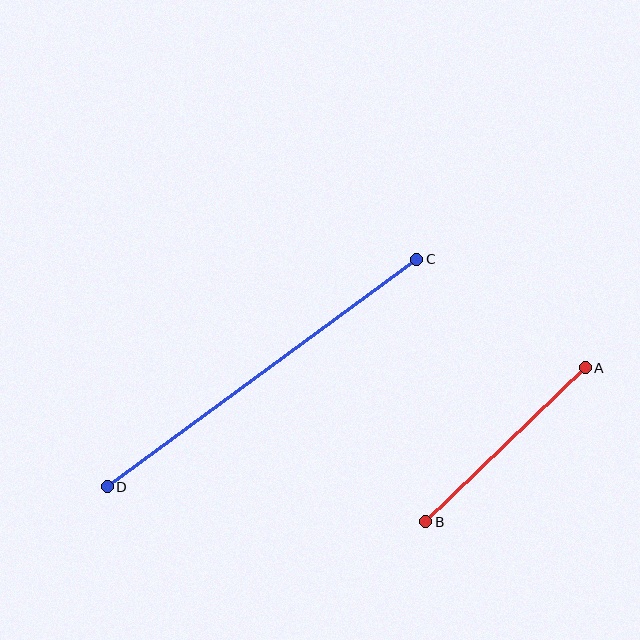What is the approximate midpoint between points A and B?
The midpoint is at approximately (506, 445) pixels.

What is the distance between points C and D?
The distance is approximately 384 pixels.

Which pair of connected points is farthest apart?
Points C and D are farthest apart.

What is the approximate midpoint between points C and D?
The midpoint is at approximately (262, 373) pixels.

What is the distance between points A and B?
The distance is approximately 222 pixels.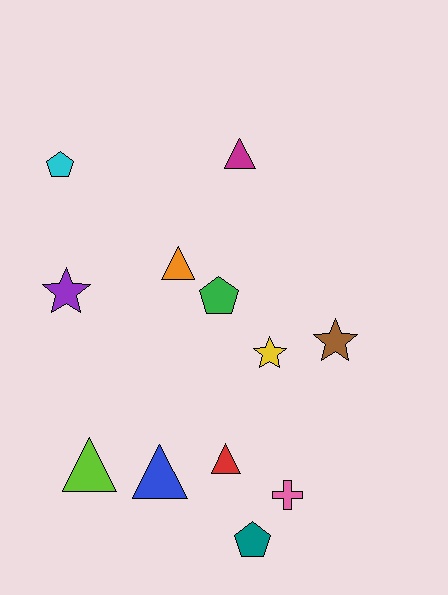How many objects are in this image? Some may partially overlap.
There are 12 objects.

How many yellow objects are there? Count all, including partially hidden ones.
There is 1 yellow object.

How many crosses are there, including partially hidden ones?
There is 1 cross.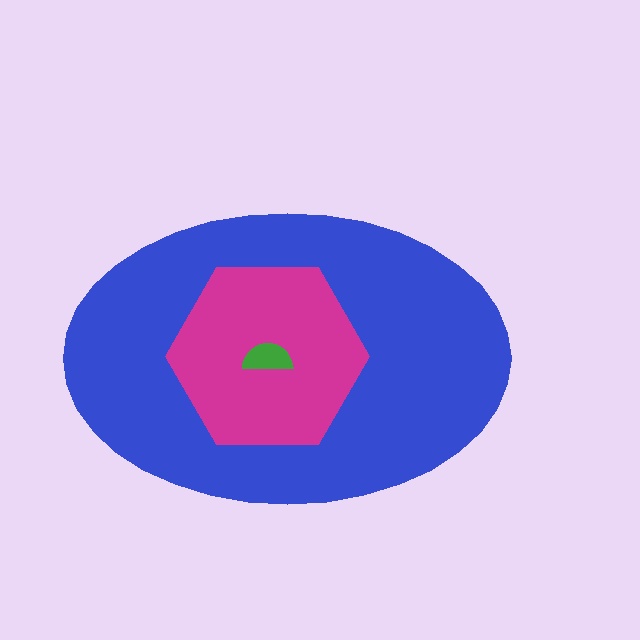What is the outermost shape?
The blue ellipse.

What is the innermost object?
The green semicircle.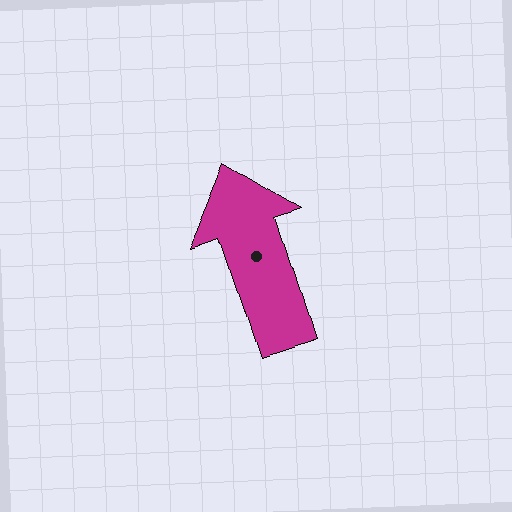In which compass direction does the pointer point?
North.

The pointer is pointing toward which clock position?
Roughly 11 o'clock.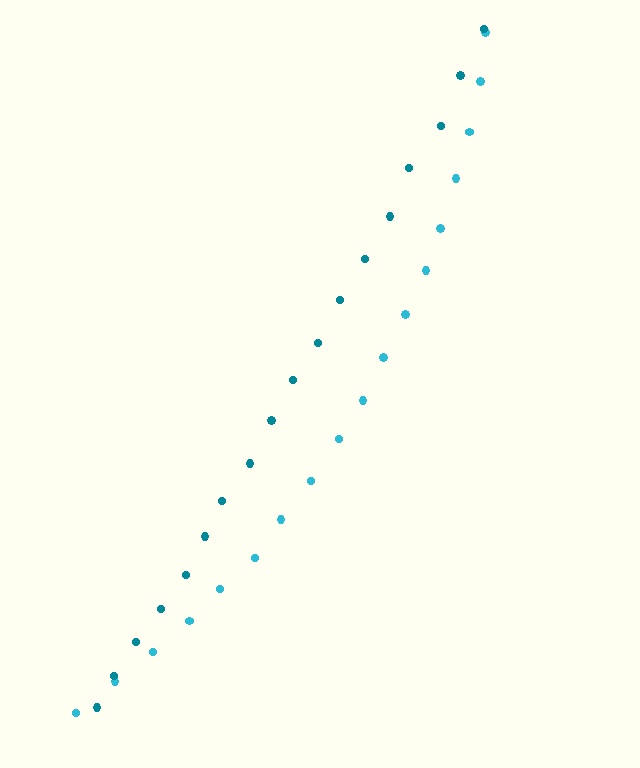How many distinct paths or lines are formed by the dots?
There are 2 distinct paths.